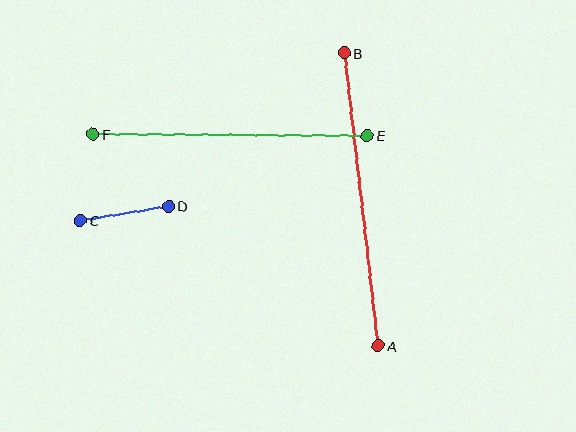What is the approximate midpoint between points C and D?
The midpoint is at approximately (124, 213) pixels.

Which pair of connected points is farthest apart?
Points A and B are farthest apart.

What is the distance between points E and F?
The distance is approximately 274 pixels.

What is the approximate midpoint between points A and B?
The midpoint is at approximately (361, 199) pixels.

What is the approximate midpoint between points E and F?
The midpoint is at approximately (230, 135) pixels.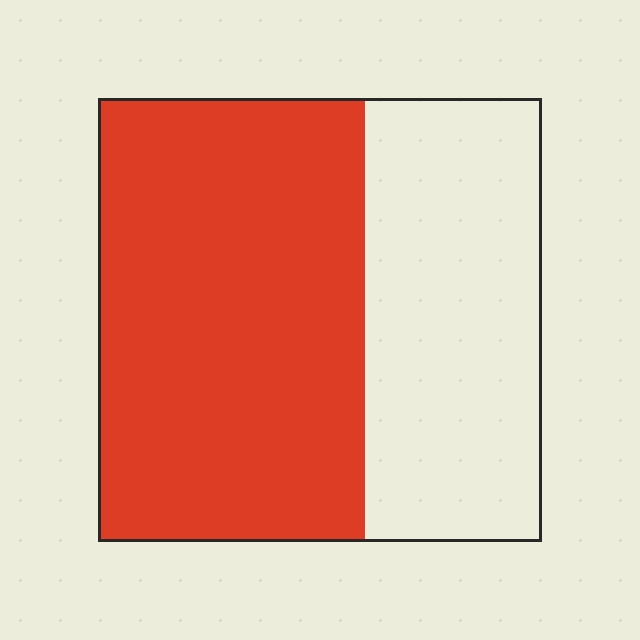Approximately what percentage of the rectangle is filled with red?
Approximately 60%.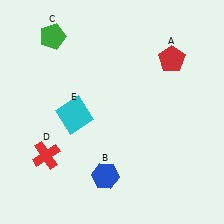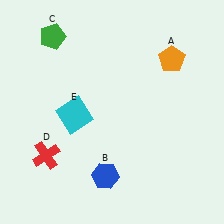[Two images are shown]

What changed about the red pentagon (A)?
In Image 1, A is red. In Image 2, it changed to orange.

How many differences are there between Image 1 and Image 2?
There is 1 difference between the two images.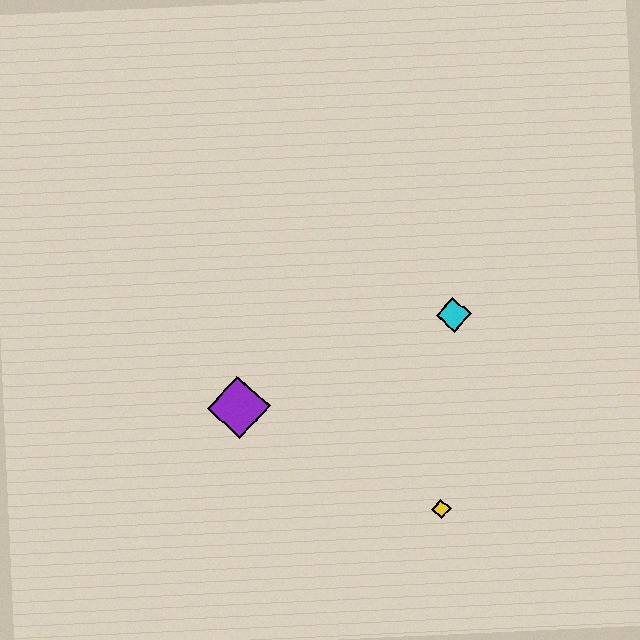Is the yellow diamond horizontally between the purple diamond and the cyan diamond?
Yes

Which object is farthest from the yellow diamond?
The purple diamond is farthest from the yellow diamond.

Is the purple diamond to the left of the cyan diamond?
Yes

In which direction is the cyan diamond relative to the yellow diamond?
The cyan diamond is above the yellow diamond.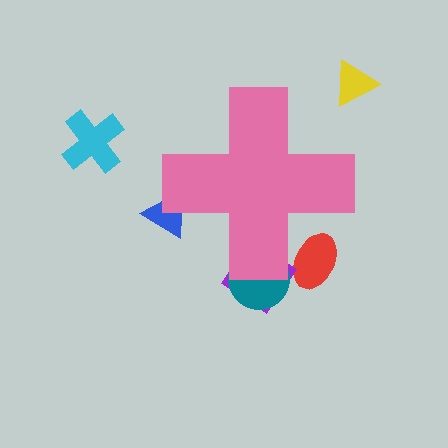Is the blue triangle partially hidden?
Yes, the blue triangle is partially hidden behind the pink cross.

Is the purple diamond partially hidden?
Yes, the purple diamond is partially hidden behind the pink cross.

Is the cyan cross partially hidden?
No, the cyan cross is fully visible.